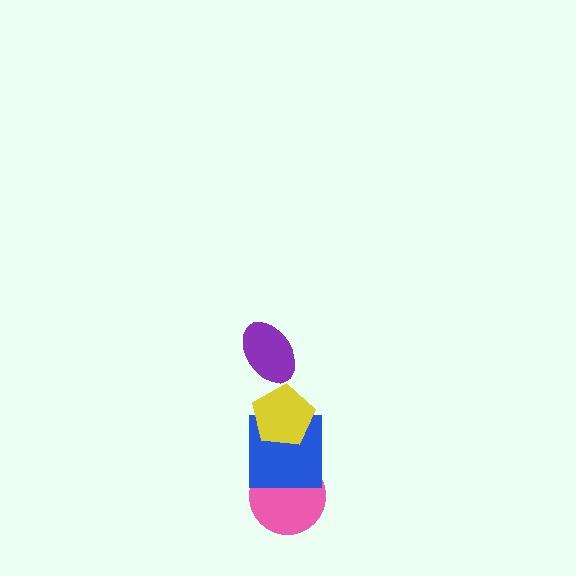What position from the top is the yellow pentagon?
The yellow pentagon is 2nd from the top.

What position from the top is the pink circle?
The pink circle is 4th from the top.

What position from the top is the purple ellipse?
The purple ellipse is 1st from the top.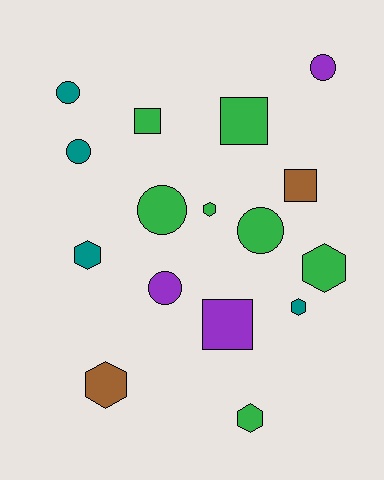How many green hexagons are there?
There are 3 green hexagons.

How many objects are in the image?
There are 16 objects.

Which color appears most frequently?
Green, with 7 objects.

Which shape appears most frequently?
Hexagon, with 6 objects.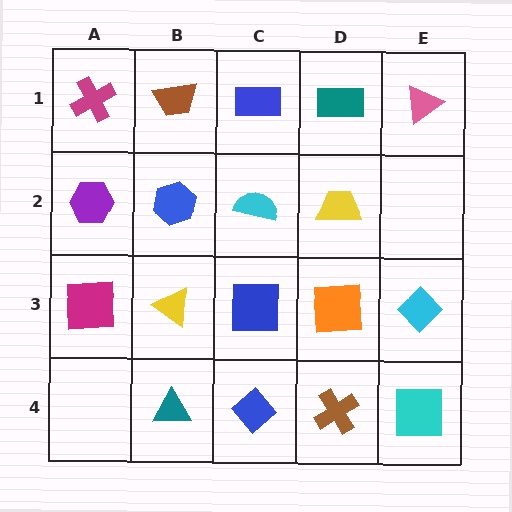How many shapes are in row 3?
5 shapes.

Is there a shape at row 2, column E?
No, that cell is empty.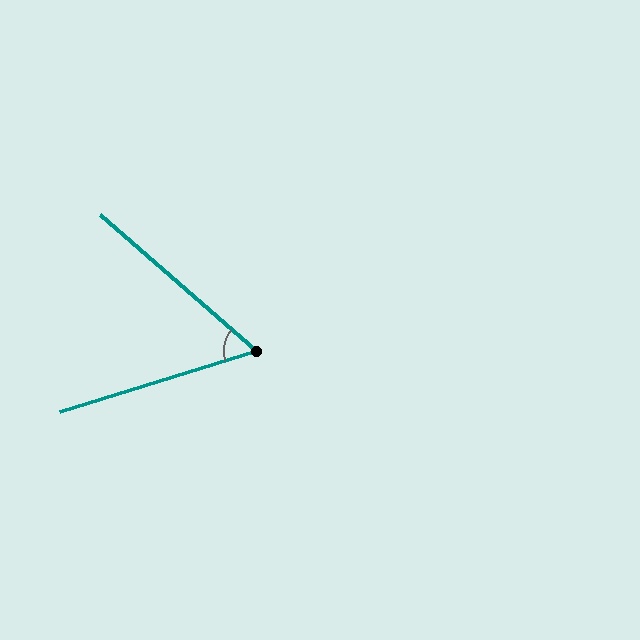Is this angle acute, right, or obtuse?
It is acute.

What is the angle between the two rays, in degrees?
Approximately 58 degrees.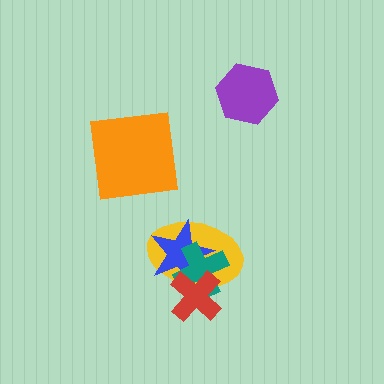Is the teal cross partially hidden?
Yes, it is partially covered by another shape.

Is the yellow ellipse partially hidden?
Yes, it is partially covered by another shape.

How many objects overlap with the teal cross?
3 objects overlap with the teal cross.